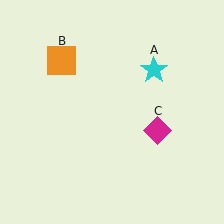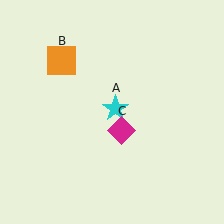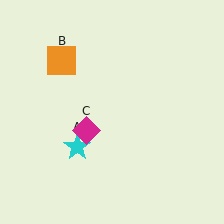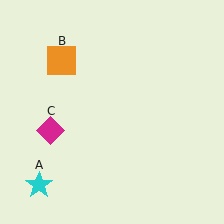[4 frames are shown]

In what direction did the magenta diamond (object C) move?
The magenta diamond (object C) moved left.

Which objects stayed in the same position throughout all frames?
Orange square (object B) remained stationary.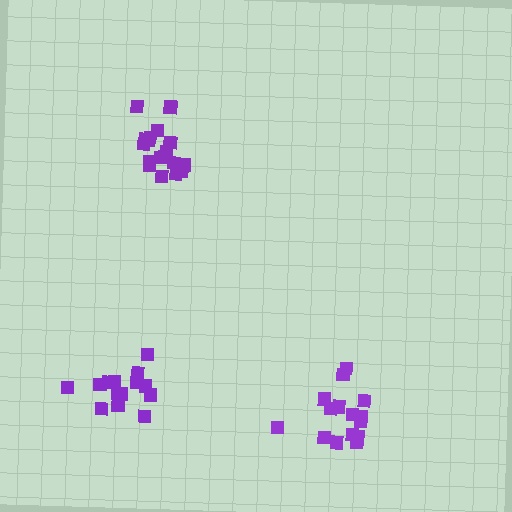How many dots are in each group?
Group 1: 14 dots, Group 2: 18 dots, Group 3: 16 dots (48 total).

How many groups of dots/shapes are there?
There are 3 groups.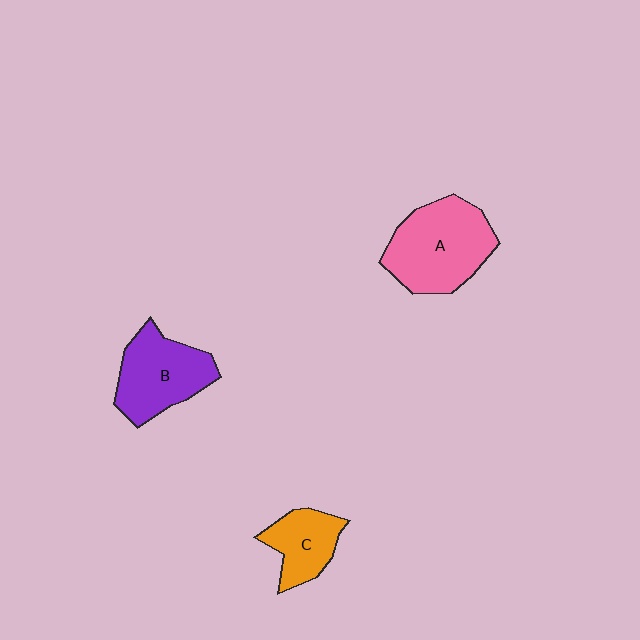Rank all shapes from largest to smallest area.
From largest to smallest: A (pink), B (purple), C (orange).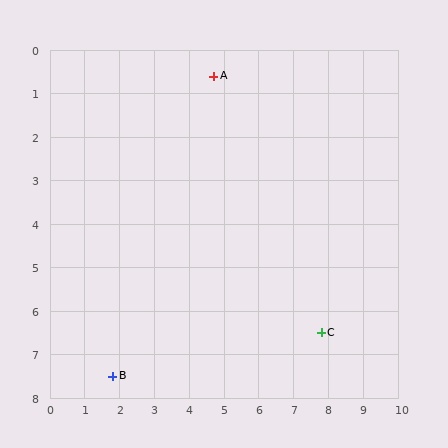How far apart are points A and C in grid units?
Points A and C are about 6.7 grid units apart.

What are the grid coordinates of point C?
Point C is at approximately (7.8, 6.5).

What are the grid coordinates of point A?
Point A is at approximately (4.7, 0.6).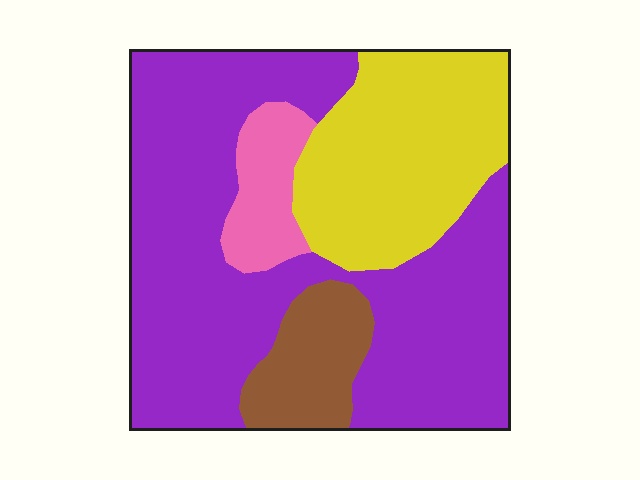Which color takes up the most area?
Purple, at roughly 60%.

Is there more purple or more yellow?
Purple.